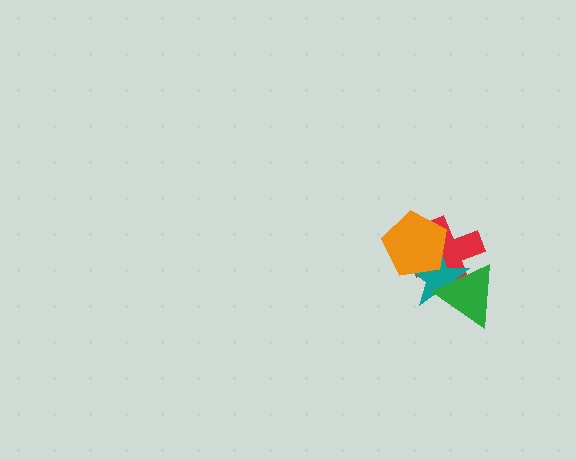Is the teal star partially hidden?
Yes, it is partially covered by another shape.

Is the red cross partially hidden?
Yes, it is partially covered by another shape.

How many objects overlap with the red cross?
3 objects overlap with the red cross.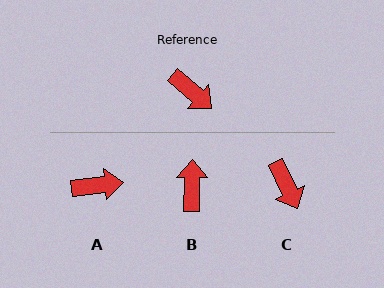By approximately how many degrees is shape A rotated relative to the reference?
Approximately 47 degrees counter-clockwise.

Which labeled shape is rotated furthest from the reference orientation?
B, about 130 degrees away.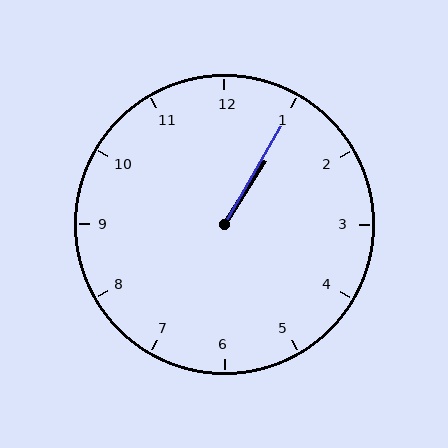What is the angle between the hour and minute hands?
Approximately 2 degrees.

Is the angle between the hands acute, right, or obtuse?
It is acute.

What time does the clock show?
1:05.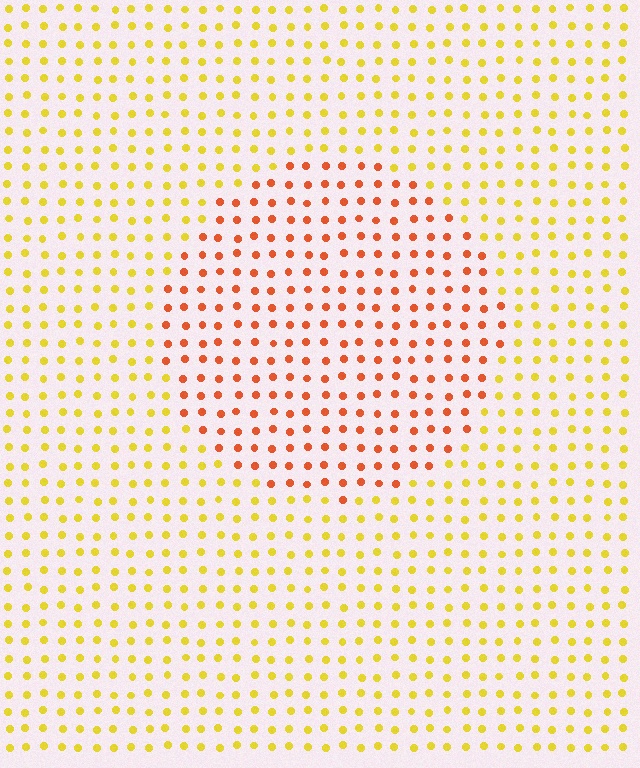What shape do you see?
I see a circle.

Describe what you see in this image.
The image is filled with small yellow elements in a uniform arrangement. A circle-shaped region is visible where the elements are tinted to a slightly different hue, forming a subtle color boundary.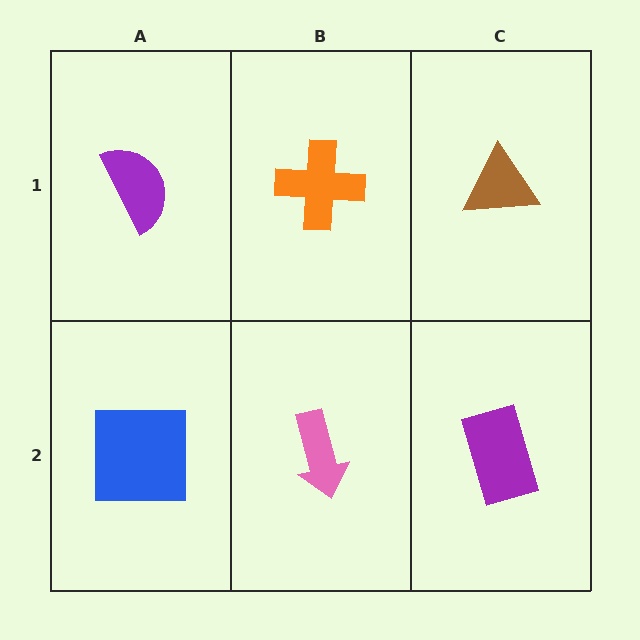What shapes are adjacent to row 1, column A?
A blue square (row 2, column A), an orange cross (row 1, column B).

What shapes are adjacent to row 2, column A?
A purple semicircle (row 1, column A), a pink arrow (row 2, column B).